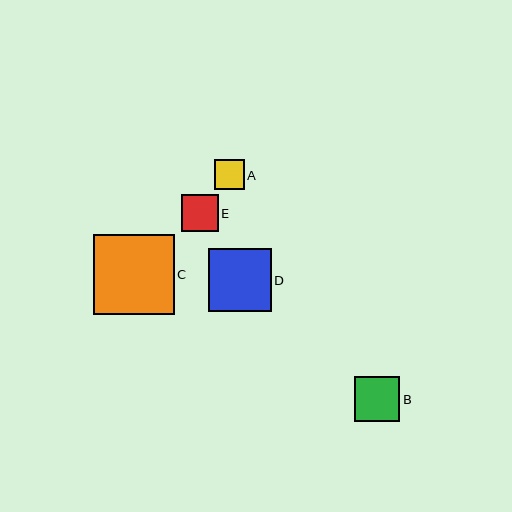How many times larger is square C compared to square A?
Square C is approximately 2.7 times the size of square A.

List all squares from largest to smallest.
From largest to smallest: C, D, B, E, A.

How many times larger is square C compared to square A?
Square C is approximately 2.7 times the size of square A.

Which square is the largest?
Square C is the largest with a size of approximately 80 pixels.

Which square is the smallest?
Square A is the smallest with a size of approximately 30 pixels.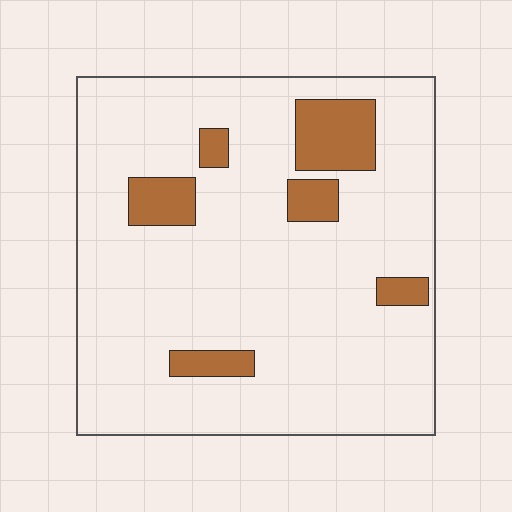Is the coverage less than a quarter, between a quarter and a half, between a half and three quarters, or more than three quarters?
Less than a quarter.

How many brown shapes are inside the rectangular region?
6.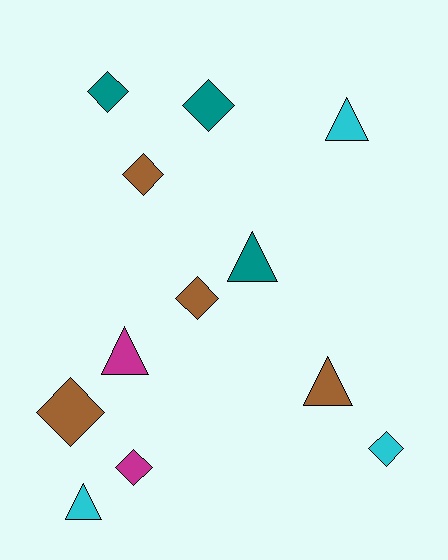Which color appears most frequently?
Brown, with 4 objects.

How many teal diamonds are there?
There are 2 teal diamonds.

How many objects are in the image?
There are 12 objects.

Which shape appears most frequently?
Diamond, with 7 objects.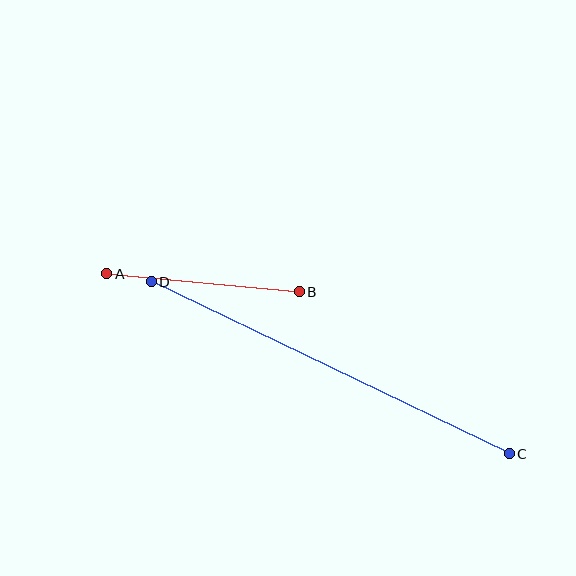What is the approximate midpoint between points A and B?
The midpoint is at approximately (203, 283) pixels.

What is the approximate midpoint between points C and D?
The midpoint is at approximately (330, 368) pixels.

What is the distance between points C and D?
The distance is approximately 397 pixels.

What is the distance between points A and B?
The distance is approximately 193 pixels.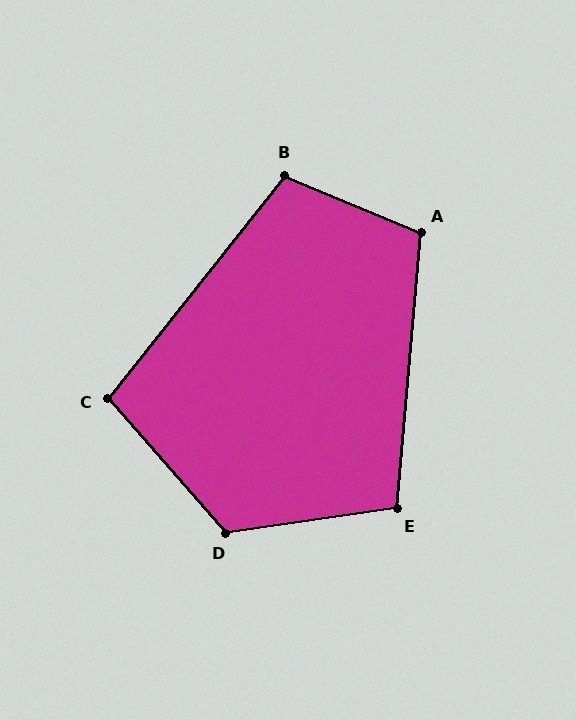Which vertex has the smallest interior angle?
C, at approximately 100 degrees.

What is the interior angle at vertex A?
Approximately 108 degrees (obtuse).